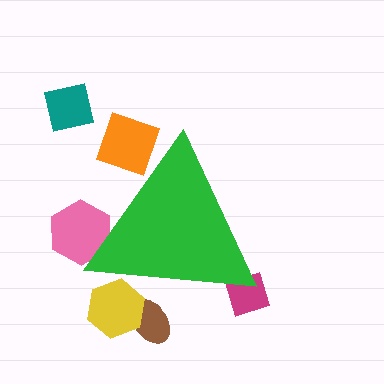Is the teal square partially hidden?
No, the teal square is fully visible.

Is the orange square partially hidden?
Yes, the orange square is partially hidden behind the green triangle.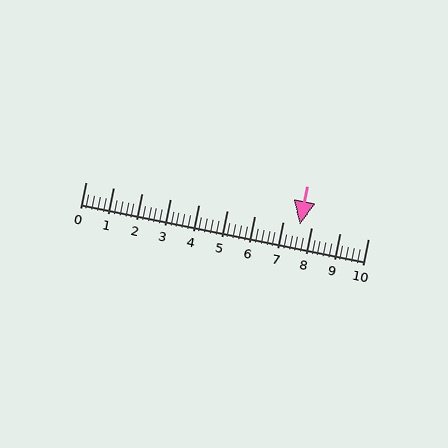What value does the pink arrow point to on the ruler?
The pink arrow points to approximately 7.6.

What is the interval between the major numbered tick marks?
The major tick marks are spaced 1 units apart.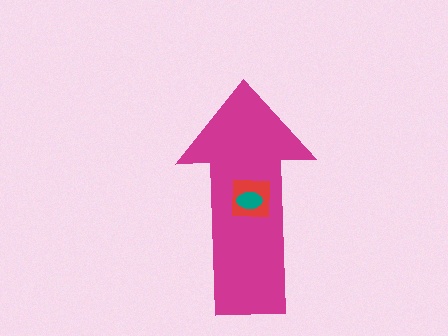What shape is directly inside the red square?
The teal ellipse.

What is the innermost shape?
The teal ellipse.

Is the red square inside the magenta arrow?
Yes.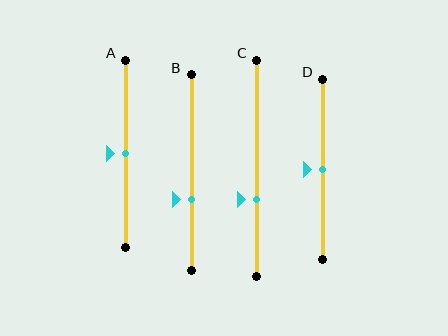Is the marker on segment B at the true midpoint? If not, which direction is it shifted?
No, the marker on segment B is shifted downward by about 13% of the segment length.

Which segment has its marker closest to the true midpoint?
Segment A has its marker closest to the true midpoint.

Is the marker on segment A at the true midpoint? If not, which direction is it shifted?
Yes, the marker on segment A is at the true midpoint.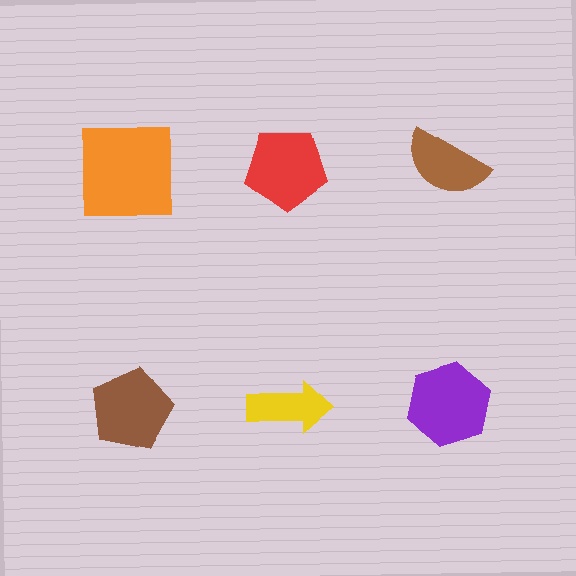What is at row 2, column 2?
A yellow arrow.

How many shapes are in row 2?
3 shapes.